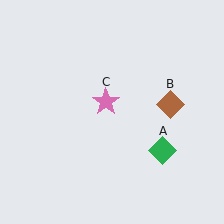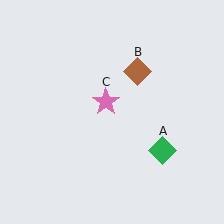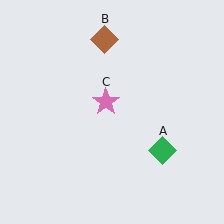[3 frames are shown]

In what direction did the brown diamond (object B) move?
The brown diamond (object B) moved up and to the left.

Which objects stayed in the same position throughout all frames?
Green diamond (object A) and pink star (object C) remained stationary.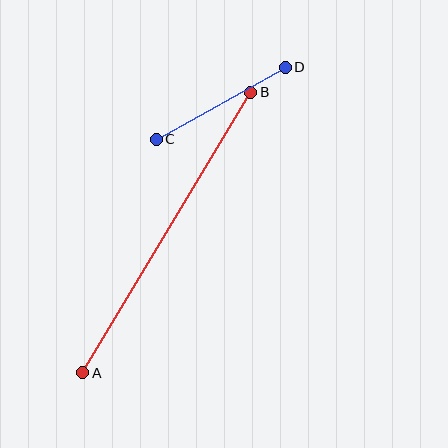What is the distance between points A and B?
The distance is approximately 327 pixels.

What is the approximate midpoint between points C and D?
The midpoint is at approximately (221, 103) pixels.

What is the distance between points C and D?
The distance is approximately 148 pixels.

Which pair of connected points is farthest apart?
Points A and B are farthest apart.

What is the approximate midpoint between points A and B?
The midpoint is at approximately (167, 232) pixels.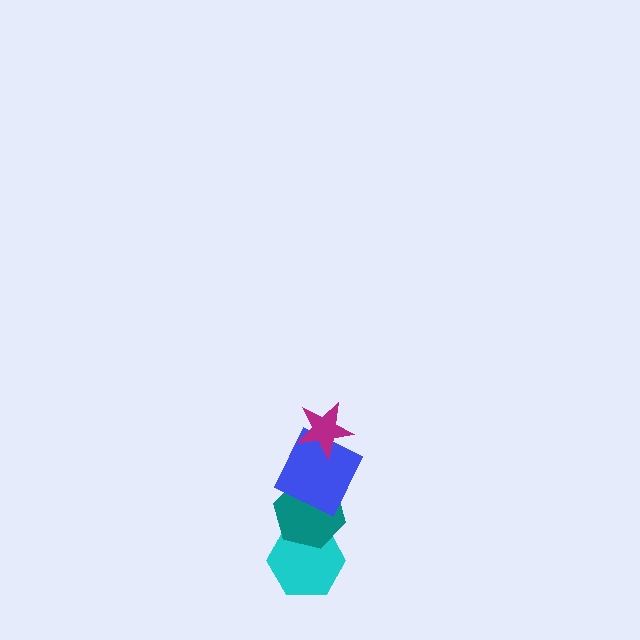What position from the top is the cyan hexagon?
The cyan hexagon is 4th from the top.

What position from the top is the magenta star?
The magenta star is 1st from the top.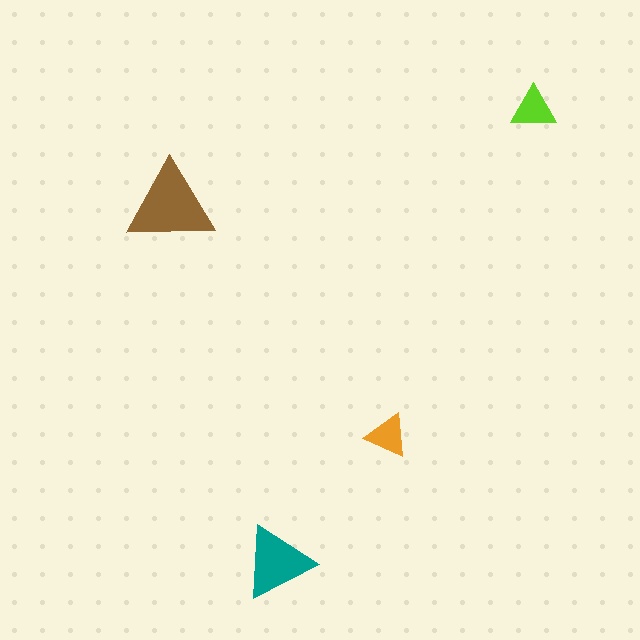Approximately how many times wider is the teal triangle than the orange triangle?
About 1.5 times wider.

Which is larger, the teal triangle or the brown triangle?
The brown one.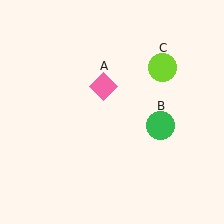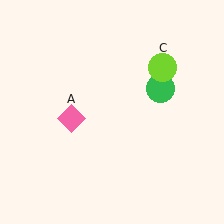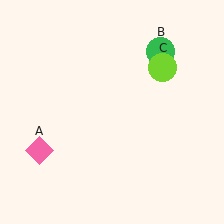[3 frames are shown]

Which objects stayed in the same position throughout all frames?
Lime circle (object C) remained stationary.